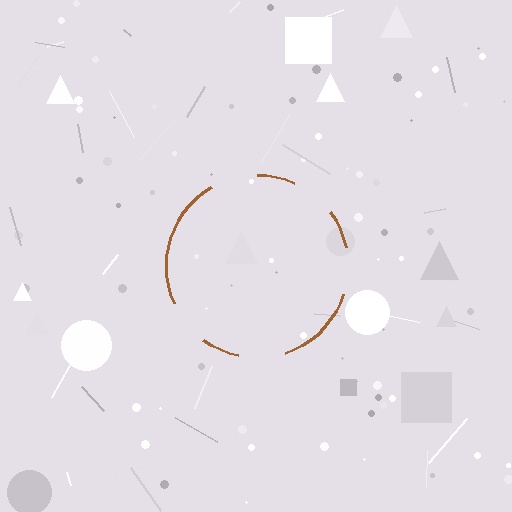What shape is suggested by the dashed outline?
The dashed outline suggests a circle.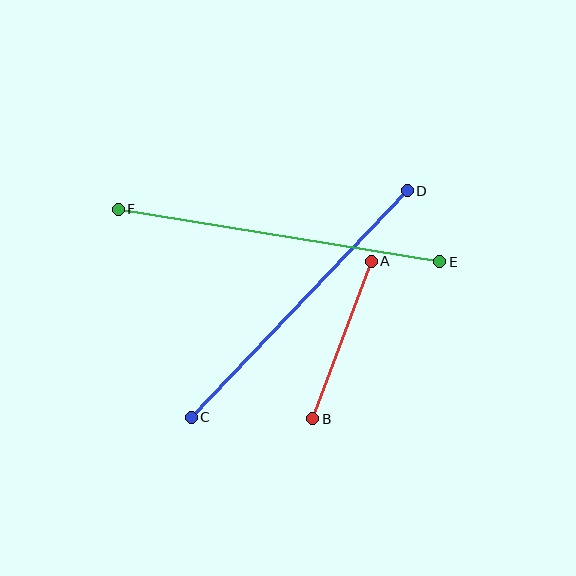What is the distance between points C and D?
The distance is approximately 313 pixels.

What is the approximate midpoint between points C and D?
The midpoint is at approximately (299, 304) pixels.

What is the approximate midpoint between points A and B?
The midpoint is at approximately (342, 340) pixels.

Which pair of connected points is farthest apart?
Points E and F are farthest apart.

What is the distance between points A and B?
The distance is approximately 168 pixels.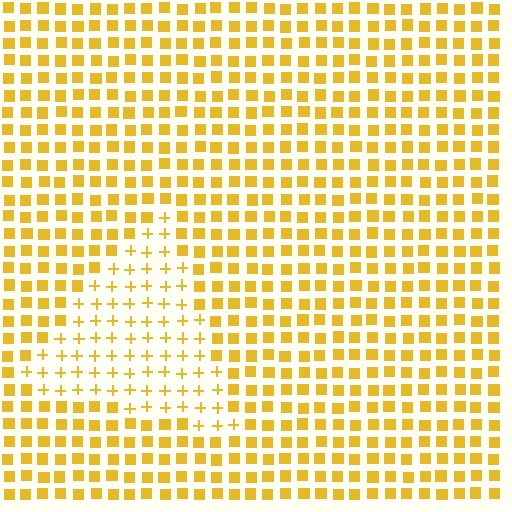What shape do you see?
I see a triangle.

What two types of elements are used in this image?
The image uses plus signs inside the triangle region and squares outside it.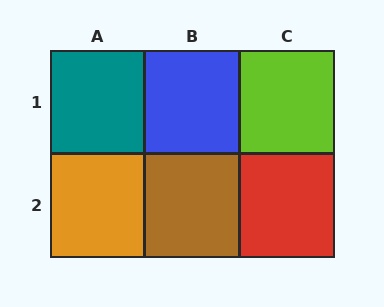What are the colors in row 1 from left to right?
Teal, blue, lime.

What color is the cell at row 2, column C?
Red.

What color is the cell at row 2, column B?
Brown.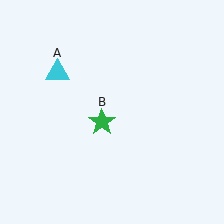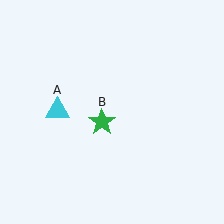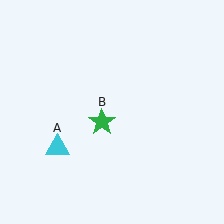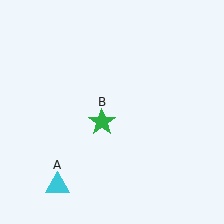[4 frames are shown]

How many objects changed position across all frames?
1 object changed position: cyan triangle (object A).